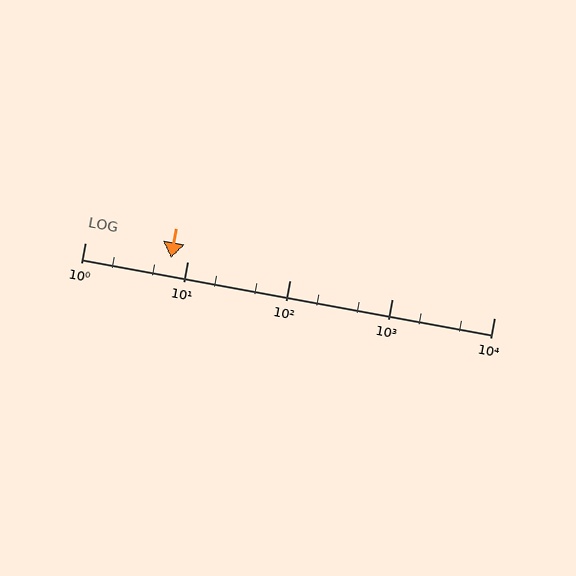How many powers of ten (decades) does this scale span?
The scale spans 4 decades, from 1 to 10000.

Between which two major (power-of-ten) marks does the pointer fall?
The pointer is between 1 and 10.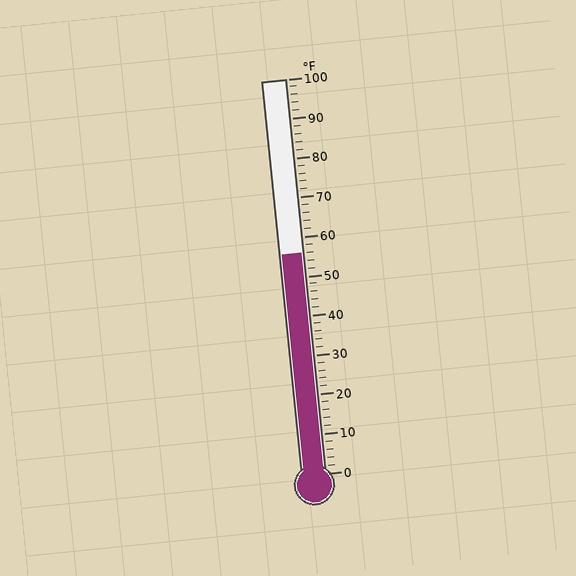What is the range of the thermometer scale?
The thermometer scale ranges from 0°F to 100°F.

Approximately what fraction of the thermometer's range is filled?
The thermometer is filled to approximately 55% of its range.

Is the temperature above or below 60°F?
The temperature is below 60°F.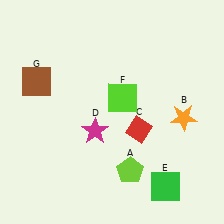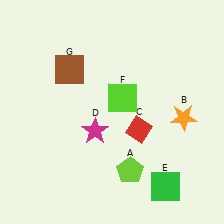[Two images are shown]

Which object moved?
The brown square (G) moved right.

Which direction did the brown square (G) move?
The brown square (G) moved right.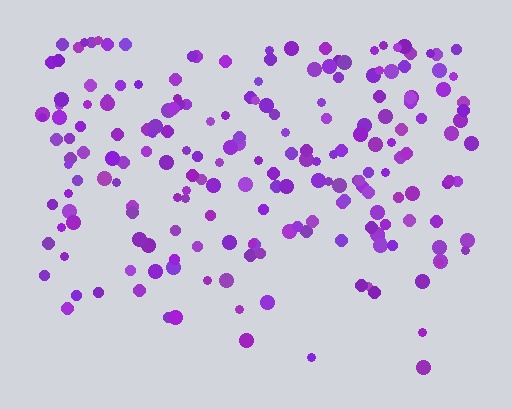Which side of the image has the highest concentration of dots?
The top.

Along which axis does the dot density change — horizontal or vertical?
Vertical.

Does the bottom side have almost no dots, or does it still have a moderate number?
Still a moderate number, just noticeably fewer than the top.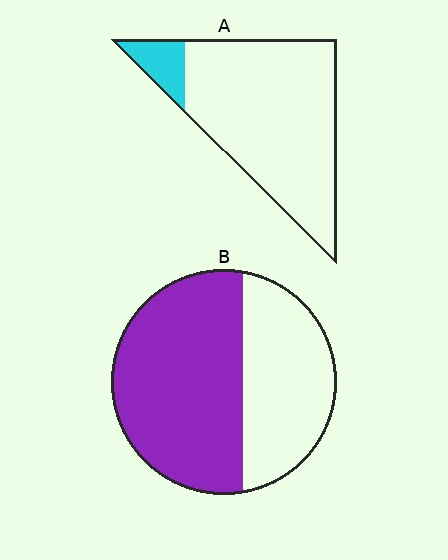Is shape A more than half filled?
No.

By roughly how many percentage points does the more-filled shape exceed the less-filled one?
By roughly 50 percentage points (B over A).